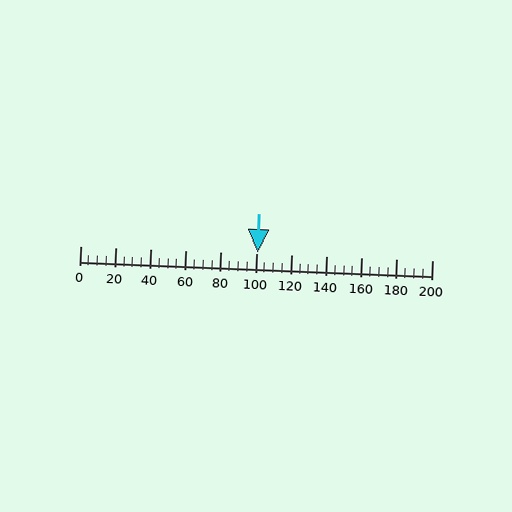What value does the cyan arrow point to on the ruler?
The cyan arrow points to approximately 101.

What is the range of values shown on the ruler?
The ruler shows values from 0 to 200.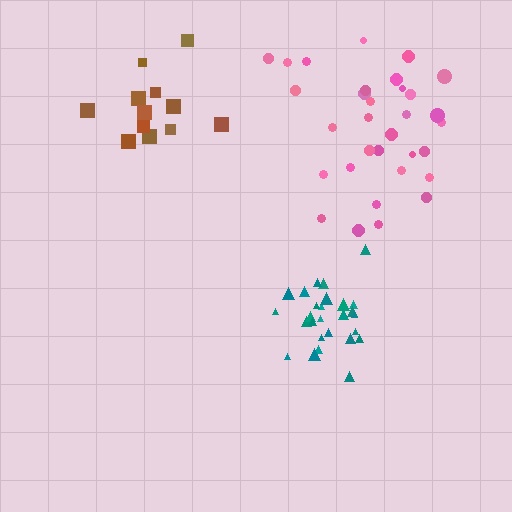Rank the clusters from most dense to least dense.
teal, brown, pink.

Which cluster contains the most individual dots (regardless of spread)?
Pink (32).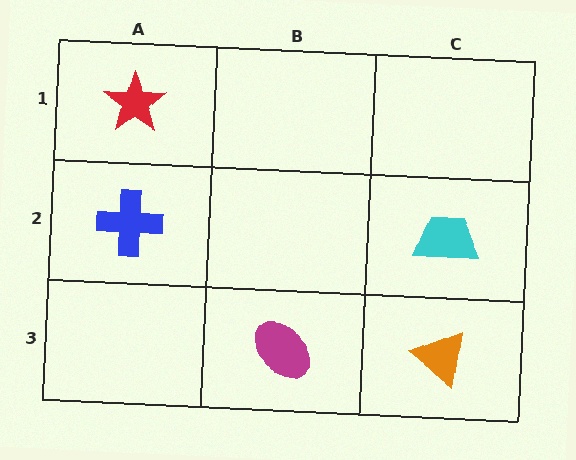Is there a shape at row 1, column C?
No, that cell is empty.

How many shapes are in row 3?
2 shapes.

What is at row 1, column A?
A red star.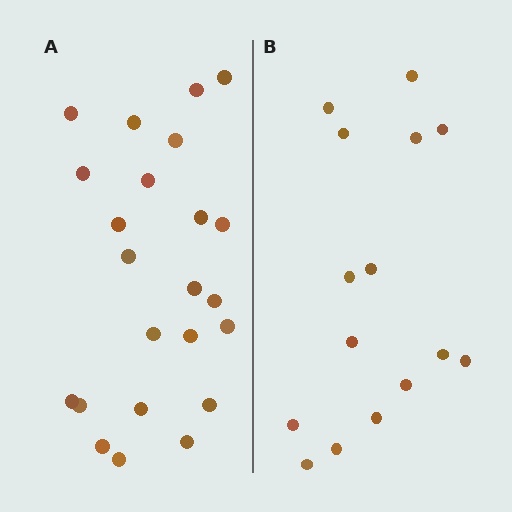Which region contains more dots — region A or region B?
Region A (the left region) has more dots.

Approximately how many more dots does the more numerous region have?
Region A has roughly 8 or so more dots than region B.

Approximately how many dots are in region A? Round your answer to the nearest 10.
About 20 dots. (The exact count is 23, which rounds to 20.)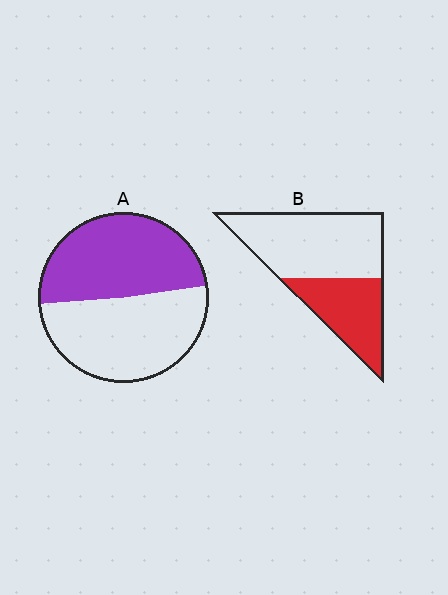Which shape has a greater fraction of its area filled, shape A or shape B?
Shape A.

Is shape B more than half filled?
No.